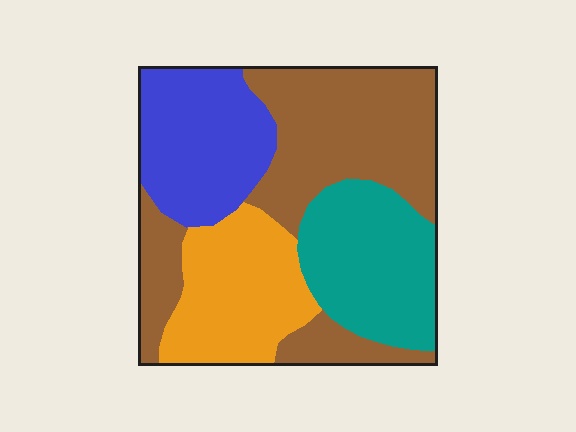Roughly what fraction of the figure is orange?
Orange covers 20% of the figure.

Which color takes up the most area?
Brown, at roughly 40%.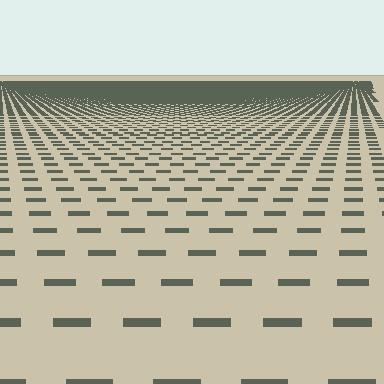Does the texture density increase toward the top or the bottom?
Density increases toward the top.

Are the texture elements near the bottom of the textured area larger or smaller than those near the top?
Larger. Near the bottom, elements are closer to the viewer and appear at a bigger on-screen size.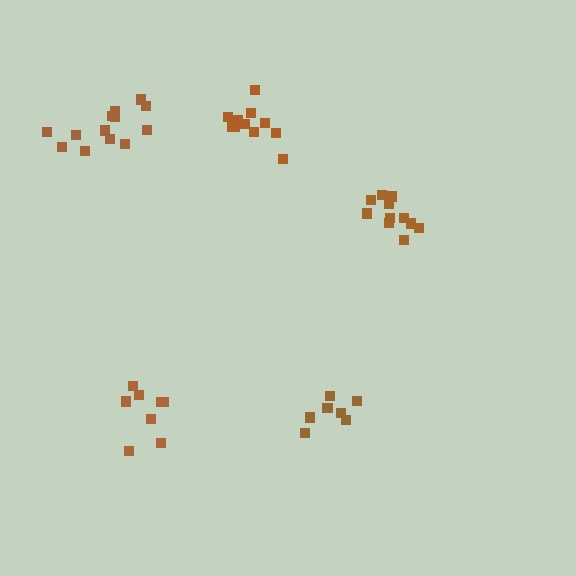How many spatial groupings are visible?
There are 5 spatial groupings.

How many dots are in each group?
Group 1: 11 dots, Group 2: 11 dots, Group 3: 8 dots, Group 4: 13 dots, Group 5: 7 dots (50 total).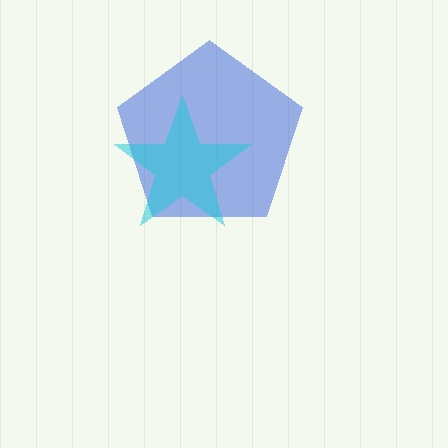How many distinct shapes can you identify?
There are 2 distinct shapes: a blue pentagon, a cyan star.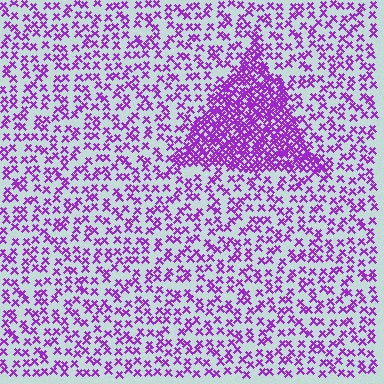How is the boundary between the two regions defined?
The boundary is defined by a change in element density (approximately 2.8x ratio). All elements are the same color, size, and shape.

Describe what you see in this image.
The image contains small purple elements arranged at two different densities. A triangle-shaped region is visible where the elements are more densely packed than the surrounding area.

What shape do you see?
I see a triangle.